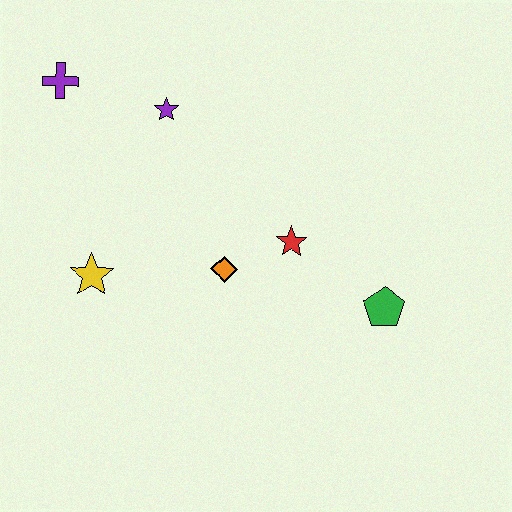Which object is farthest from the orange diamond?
The purple cross is farthest from the orange diamond.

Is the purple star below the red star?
No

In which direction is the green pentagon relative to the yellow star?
The green pentagon is to the right of the yellow star.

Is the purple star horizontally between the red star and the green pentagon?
No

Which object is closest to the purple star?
The purple cross is closest to the purple star.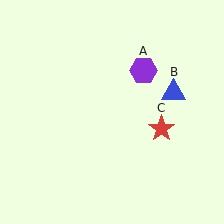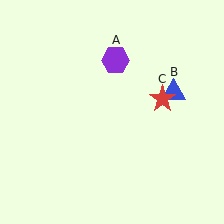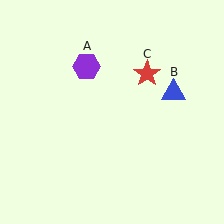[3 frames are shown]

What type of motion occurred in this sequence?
The purple hexagon (object A), red star (object C) rotated counterclockwise around the center of the scene.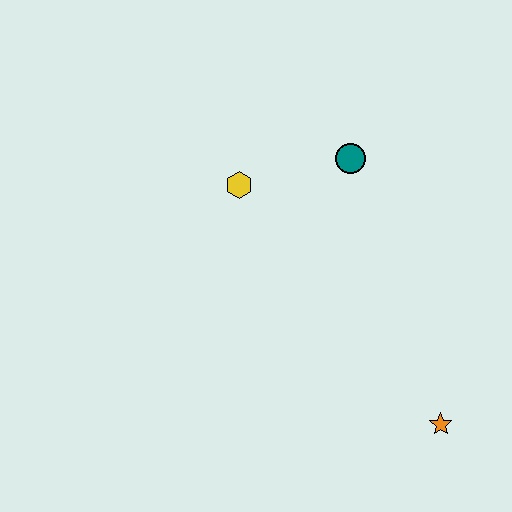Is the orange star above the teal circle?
No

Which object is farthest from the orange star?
The yellow hexagon is farthest from the orange star.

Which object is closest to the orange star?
The teal circle is closest to the orange star.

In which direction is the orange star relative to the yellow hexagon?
The orange star is below the yellow hexagon.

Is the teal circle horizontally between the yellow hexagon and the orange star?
Yes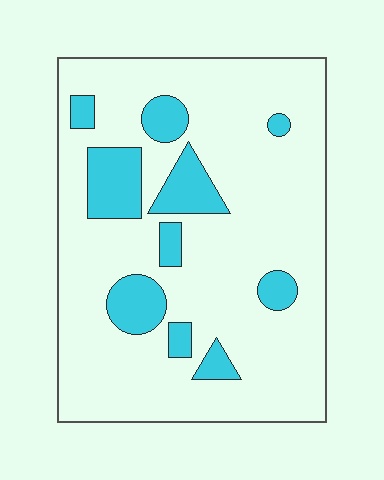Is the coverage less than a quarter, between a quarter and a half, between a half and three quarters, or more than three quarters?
Less than a quarter.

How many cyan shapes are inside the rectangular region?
10.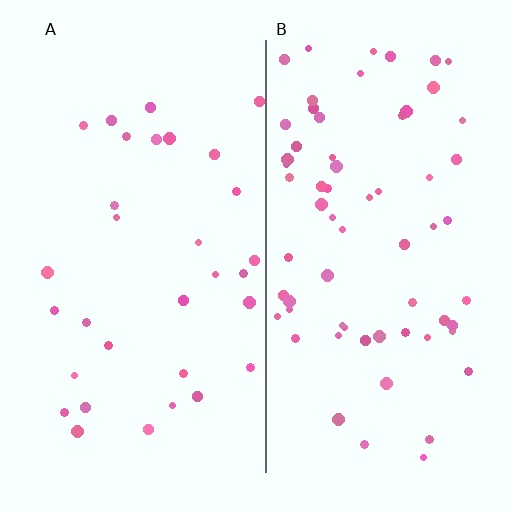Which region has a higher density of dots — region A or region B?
B (the right).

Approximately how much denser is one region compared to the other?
Approximately 2.1× — region B over region A.